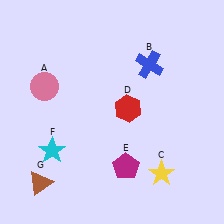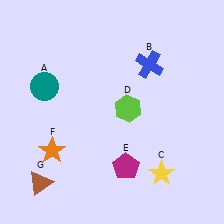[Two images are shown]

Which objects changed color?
A changed from pink to teal. D changed from red to lime. F changed from cyan to orange.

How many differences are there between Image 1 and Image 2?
There are 3 differences between the two images.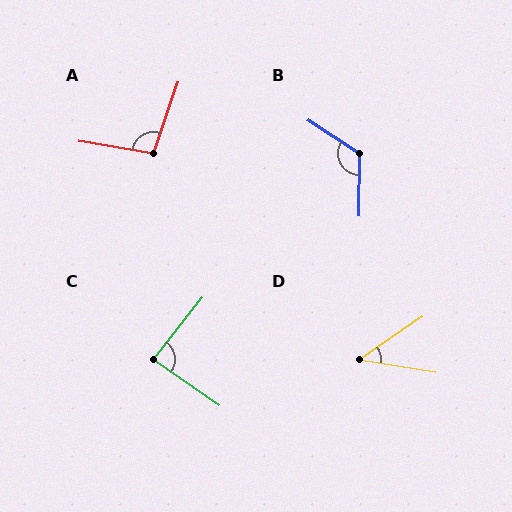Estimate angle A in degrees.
Approximately 99 degrees.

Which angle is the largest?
B, at approximately 122 degrees.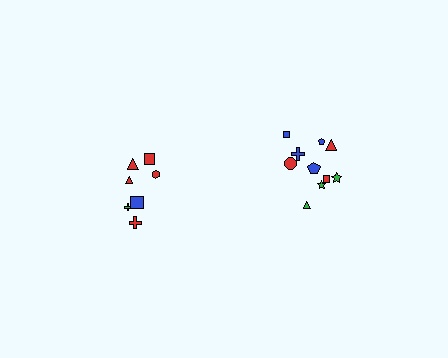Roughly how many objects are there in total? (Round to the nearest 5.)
Roughly 15 objects in total.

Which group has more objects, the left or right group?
The right group.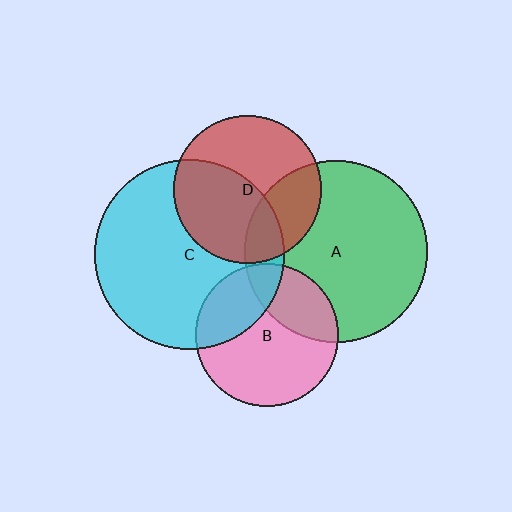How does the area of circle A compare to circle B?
Approximately 1.6 times.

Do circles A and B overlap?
Yes.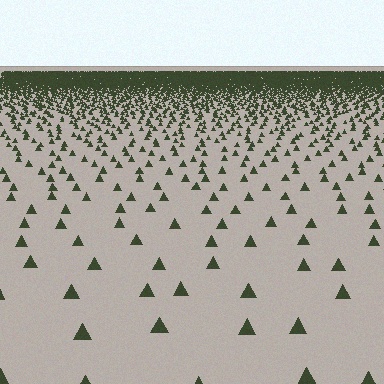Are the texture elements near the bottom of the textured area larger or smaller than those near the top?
Larger. Near the bottom, elements are closer to the viewer and appear at a bigger on-screen size.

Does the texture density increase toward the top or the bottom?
Density increases toward the top.